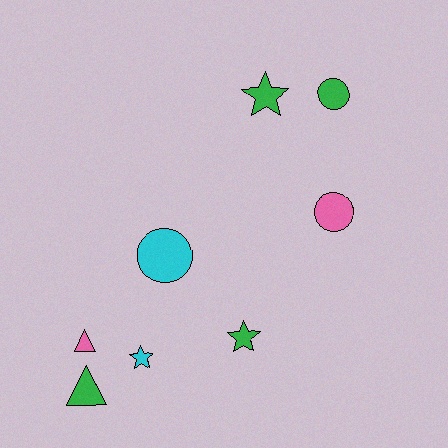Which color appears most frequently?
Green, with 4 objects.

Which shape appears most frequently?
Star, with 3 objects.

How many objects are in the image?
There are 8 objects.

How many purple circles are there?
There are no purple circles.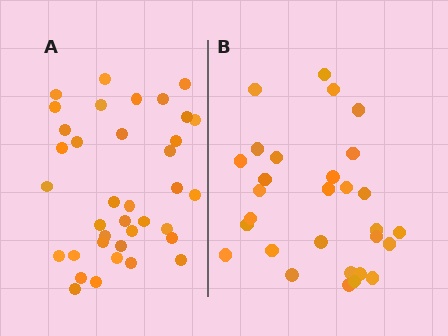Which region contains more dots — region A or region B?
Region A (the left region) has more dots.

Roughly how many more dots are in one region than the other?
Region A has roughly 8 or so more dots than region B.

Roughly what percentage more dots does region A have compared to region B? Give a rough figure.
About 30% more.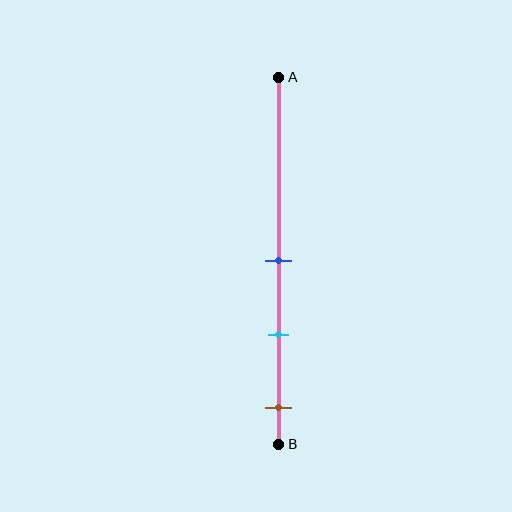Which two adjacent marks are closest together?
The blue and cyan marks are the closest adjacent pair.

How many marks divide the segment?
There are 3 marks dividing the segment.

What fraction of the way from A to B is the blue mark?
The blue mark is approximately 50% (0.5) of the way from A to B.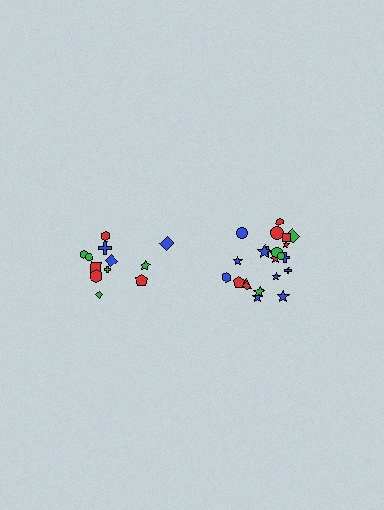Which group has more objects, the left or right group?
The right group.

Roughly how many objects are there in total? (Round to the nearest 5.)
Roughly 35 objects in total.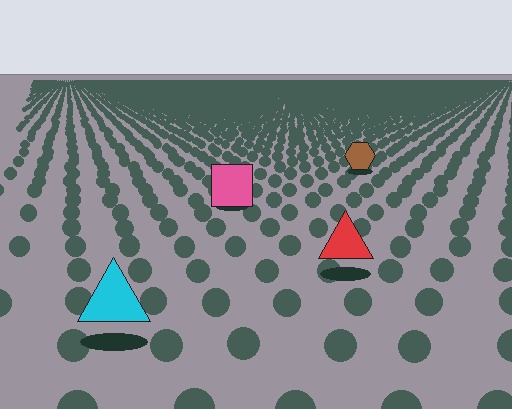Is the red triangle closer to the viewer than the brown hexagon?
Yes. The red triangle is closer — you can tell from the texture gradient: the ground texture is coarser near it.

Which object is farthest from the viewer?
The brown hexagon is farthest from the viewer. It appears smaller and the ground texture around it is denser.